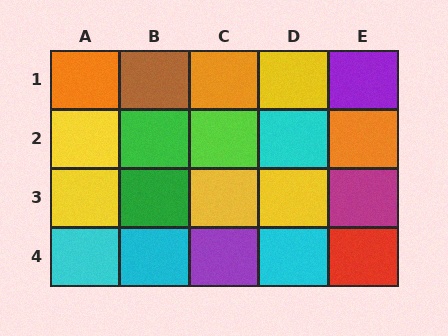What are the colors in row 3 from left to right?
Yellow, green, yellow, yellow, magenta.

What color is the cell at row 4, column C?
Purple.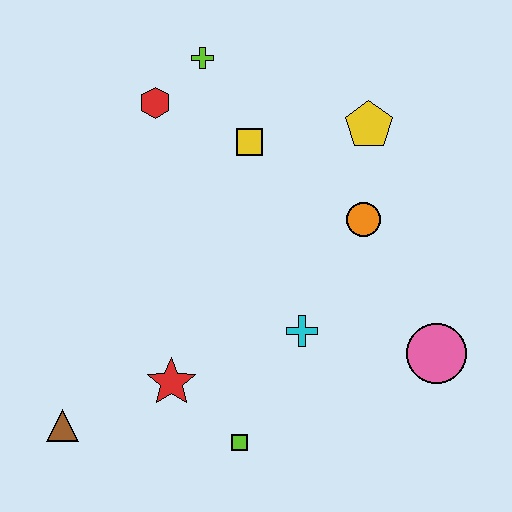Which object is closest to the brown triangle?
The red star is closest to the brown triangle.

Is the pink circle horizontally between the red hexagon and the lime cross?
No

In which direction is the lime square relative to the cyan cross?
The lime square is below the cyan cross.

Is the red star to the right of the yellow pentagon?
No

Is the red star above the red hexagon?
No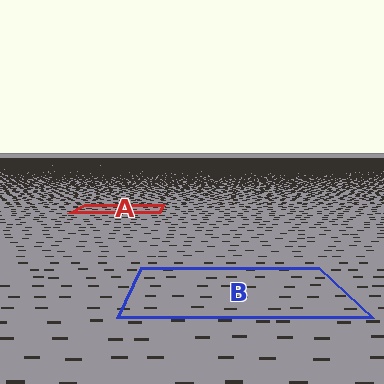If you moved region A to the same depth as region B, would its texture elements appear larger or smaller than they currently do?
They would appear larger. At a closer depth, the same texture elements are projected at a bigger on-screen size.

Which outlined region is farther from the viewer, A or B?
Region A is farther from the viewer — the texture elements inside it appear smaller and more densely packed.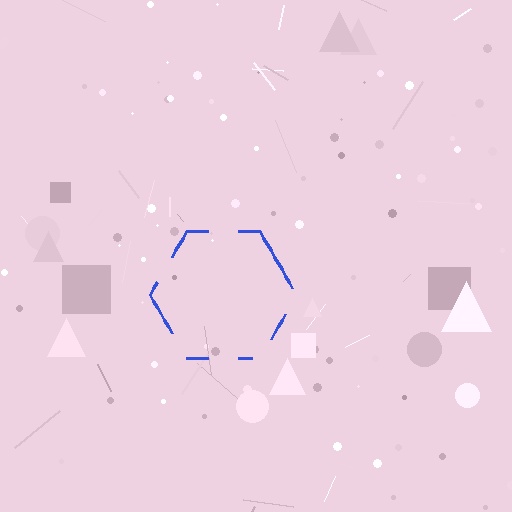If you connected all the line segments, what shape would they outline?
They would outline a hexagon.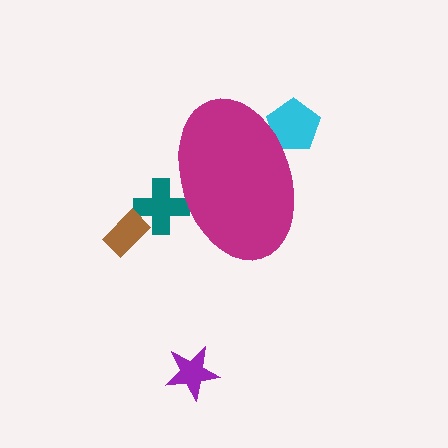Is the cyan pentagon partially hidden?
Yes, the cyan pentagon is partially hidden behind the magenta ellipse.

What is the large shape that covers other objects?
A magenta ellipse.